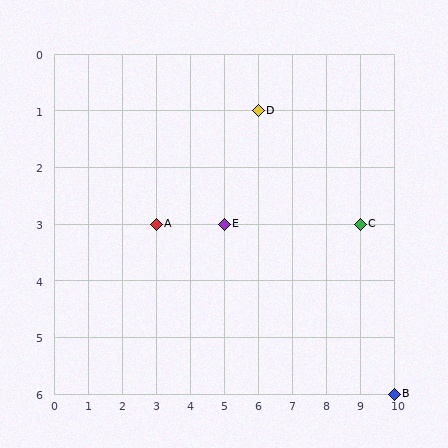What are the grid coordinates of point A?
Point A is at grid coordinates (3, 3).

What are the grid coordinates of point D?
Point D is at grid coordinates (6, 1).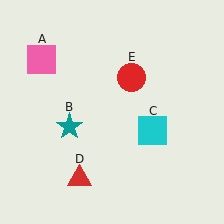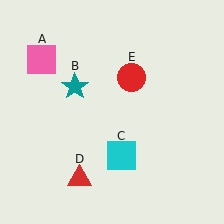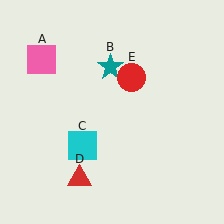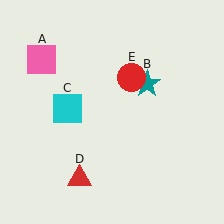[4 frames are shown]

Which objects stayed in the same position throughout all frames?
Pink square (object A) and red triangle (object D) and red circle (object E) remained stationary.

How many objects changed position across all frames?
2 objects changed position: teal star (object B), cyan square (object C).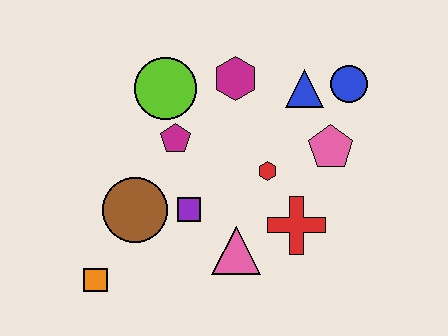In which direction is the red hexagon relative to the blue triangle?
The red hexagon is below the blue triangle.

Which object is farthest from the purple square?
The blue circle is farthest from the purple square.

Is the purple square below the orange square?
No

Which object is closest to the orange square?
The brown circle is closest to the orange square.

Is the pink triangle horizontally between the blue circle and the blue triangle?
No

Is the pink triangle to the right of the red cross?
No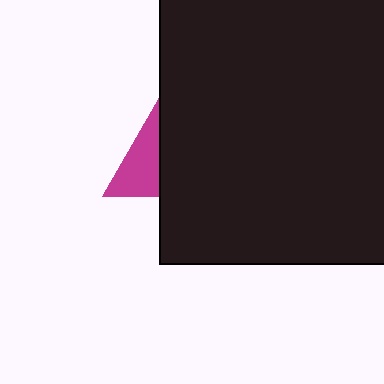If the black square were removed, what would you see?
You would see the complete magenta triangle.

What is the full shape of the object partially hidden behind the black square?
The partially hidden object is a magenta triangle.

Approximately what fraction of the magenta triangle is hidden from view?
Roughly 65% of the magenta triangle is hidden behind the black square.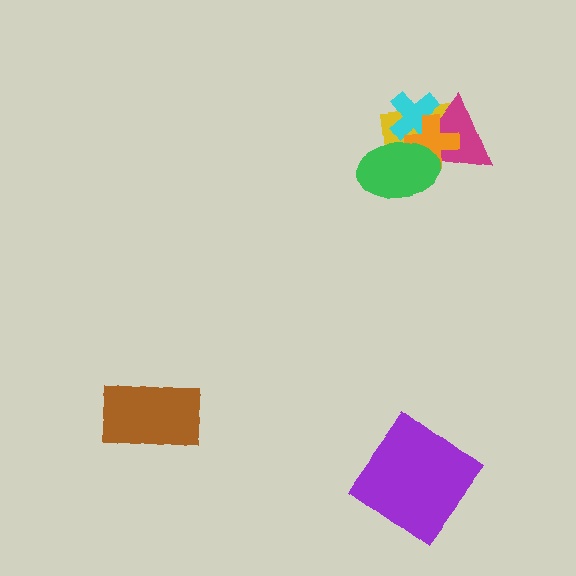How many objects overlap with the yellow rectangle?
4 objects overlap with the yellow rectangle.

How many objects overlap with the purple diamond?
0 objects overlap with the purple diamond.